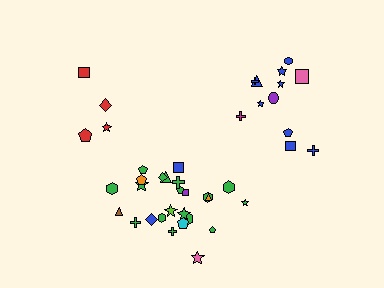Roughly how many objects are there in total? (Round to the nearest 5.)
Roughly 40 objects in total.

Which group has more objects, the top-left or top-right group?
The top-right group.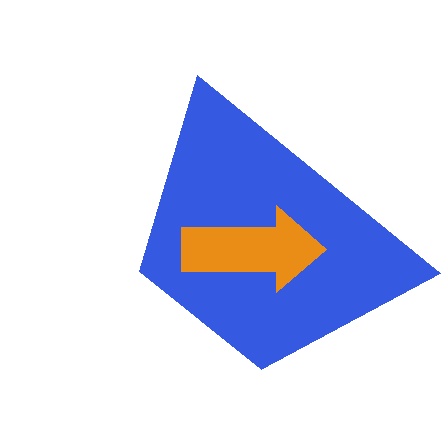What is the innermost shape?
The orange arrow.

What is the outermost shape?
The blue trapezoid.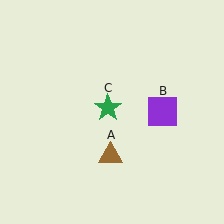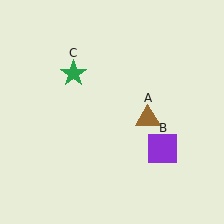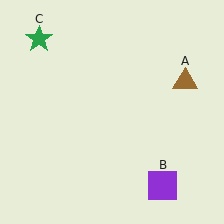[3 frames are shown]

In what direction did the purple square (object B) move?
The purple square (object B) moved down.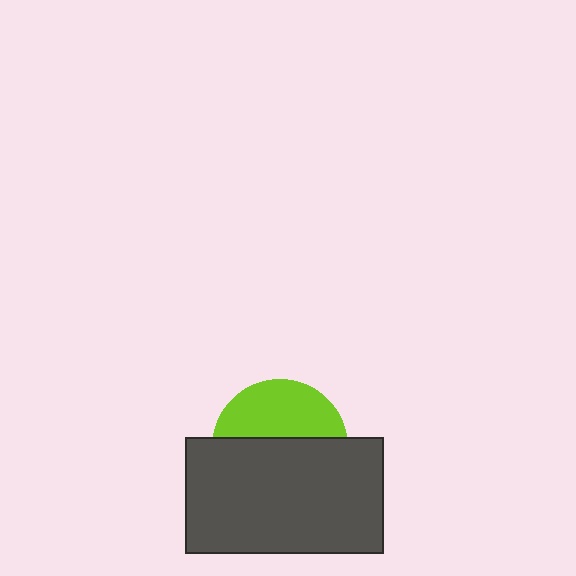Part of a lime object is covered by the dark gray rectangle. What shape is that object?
It is a circle.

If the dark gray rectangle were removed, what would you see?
You would see the complete lime circle.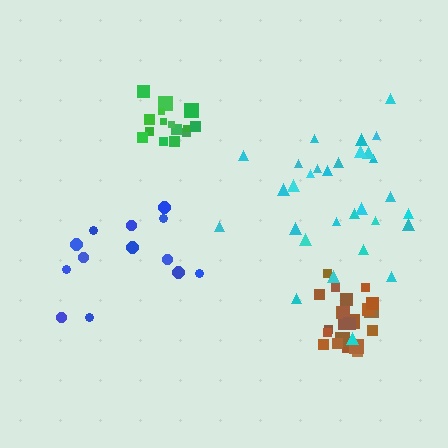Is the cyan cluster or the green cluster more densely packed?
Green.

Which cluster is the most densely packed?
Brown.